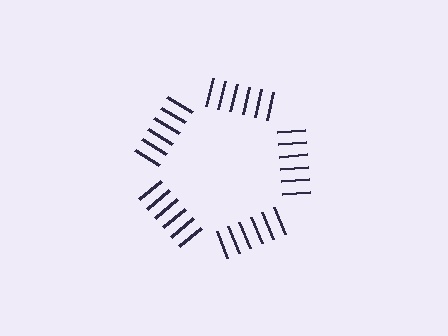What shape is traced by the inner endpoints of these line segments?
An illusory pentagon — the line segments terminate on its edges but no continuous stroke is drawn.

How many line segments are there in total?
30 — 6 along each of the 5 edges.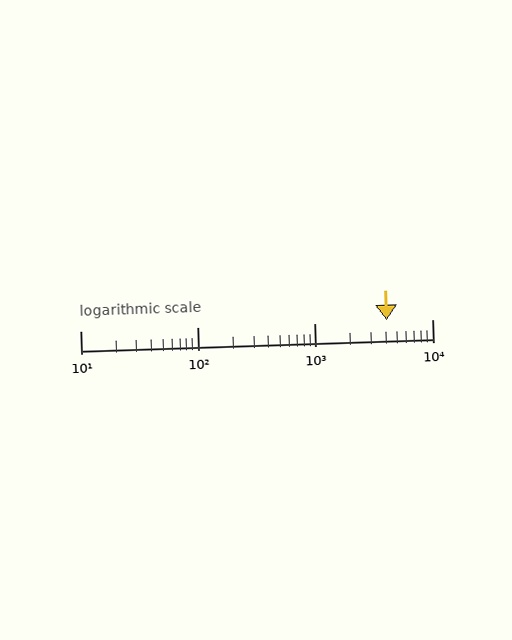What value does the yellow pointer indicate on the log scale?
The pointer indicates approximately 4100.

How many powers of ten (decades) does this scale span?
The scale spans 3 decades, from 10 to 10000.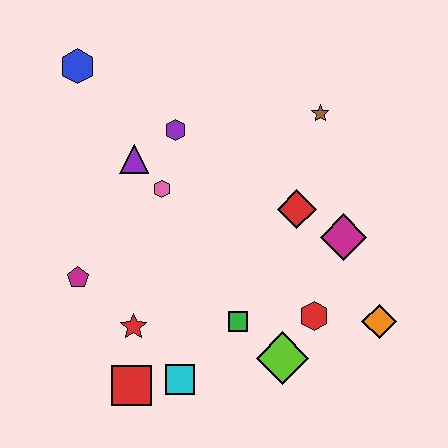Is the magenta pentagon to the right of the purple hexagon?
No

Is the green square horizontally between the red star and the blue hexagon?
No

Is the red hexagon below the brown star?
Yes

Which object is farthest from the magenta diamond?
The blue hexagon is farthest from the magenta diamond.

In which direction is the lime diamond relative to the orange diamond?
The lime diamond is to the left of the orange diamond.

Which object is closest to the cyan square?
The red square is closest to the cyan square.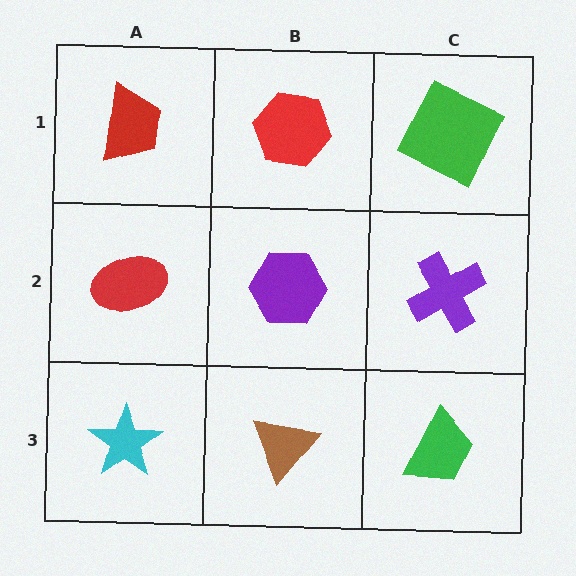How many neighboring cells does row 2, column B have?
4.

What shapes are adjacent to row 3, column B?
A purple hexagon (row 2, column B), a cyan star (row 3, column A), a green trapezoid (row 3, column C).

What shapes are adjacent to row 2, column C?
A green square (row 1, column C), a green trapezoid (row 3, column C), a purple hexagon (row 2, column B).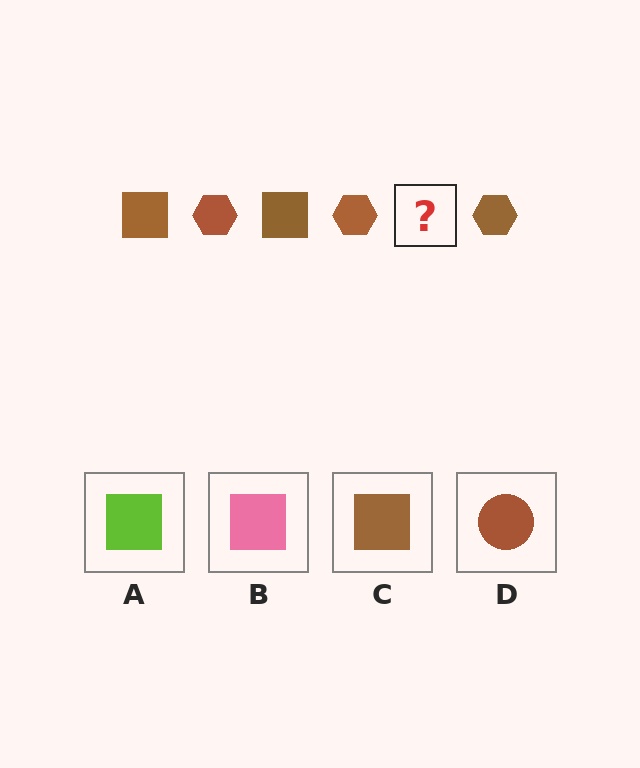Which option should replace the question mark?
Option C.